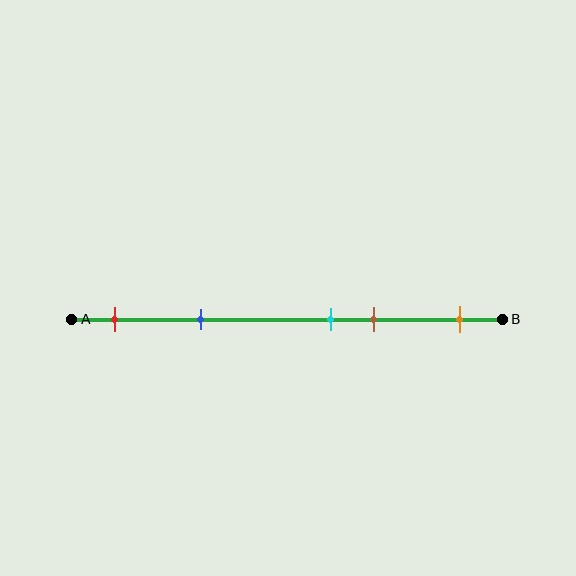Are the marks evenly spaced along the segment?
No, the marks are not evenly spaced.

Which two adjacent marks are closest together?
The cyan and brown marks are the closest adjacent pair.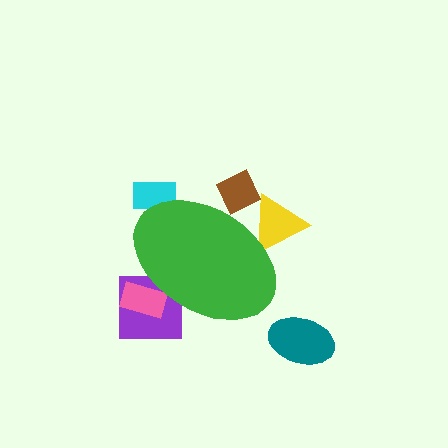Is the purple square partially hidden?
Yes, the purple square is partially hidden behind the green ellipse.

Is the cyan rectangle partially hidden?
Yes, the cyan rectangle is partially hidden behind the green ellipse.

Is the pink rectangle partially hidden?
Yes, the pink rectangle is partially hidden behind the green ellipse.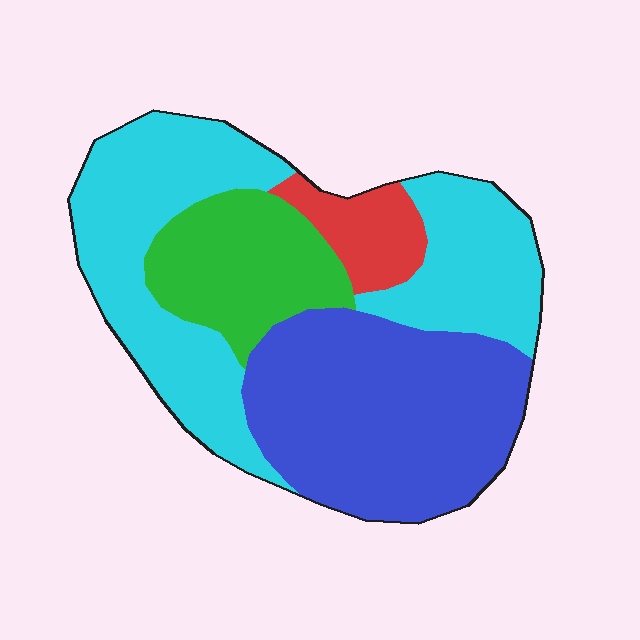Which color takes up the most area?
Cyan, at roughly 40%.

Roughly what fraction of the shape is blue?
Blue covers around 35% of the shape.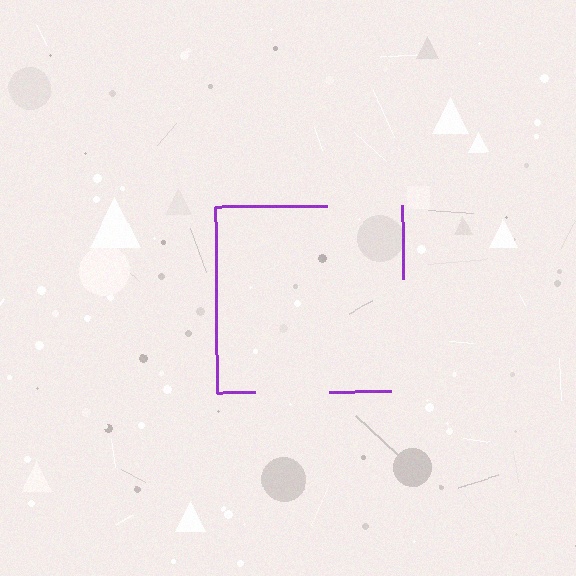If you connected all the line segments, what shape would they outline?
They would outline a square.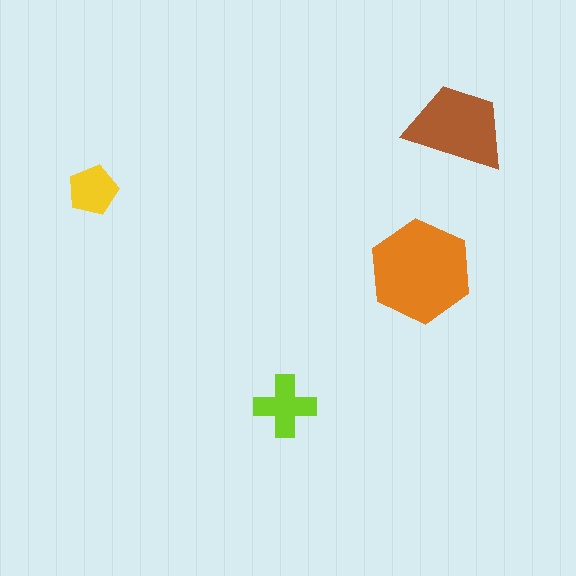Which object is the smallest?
The yellow pentagon.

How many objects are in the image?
There are 4 objects in the image.